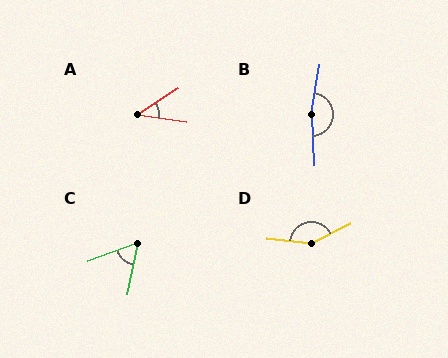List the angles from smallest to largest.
A (41°), C (58°), D (147°), B (167°).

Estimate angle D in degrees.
Approximately 147 degrees.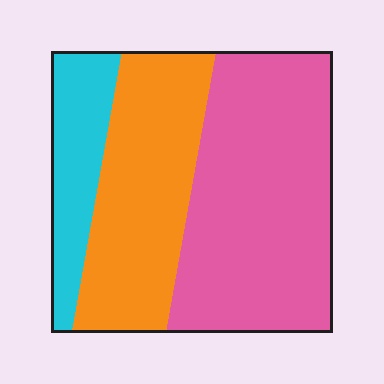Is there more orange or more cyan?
Orange.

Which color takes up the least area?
Cyan, at roughly 15%.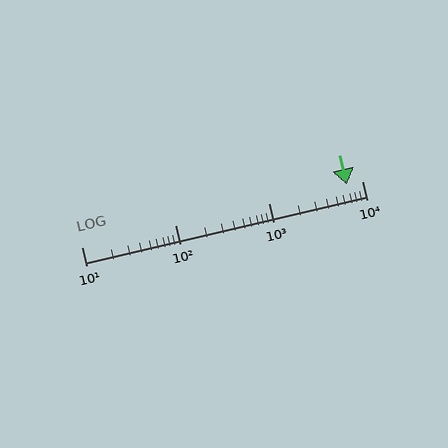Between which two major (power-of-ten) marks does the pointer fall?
The pointer is between 1000 and 10000.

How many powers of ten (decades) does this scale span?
The scale spans 3 decades, from 10 to 10000.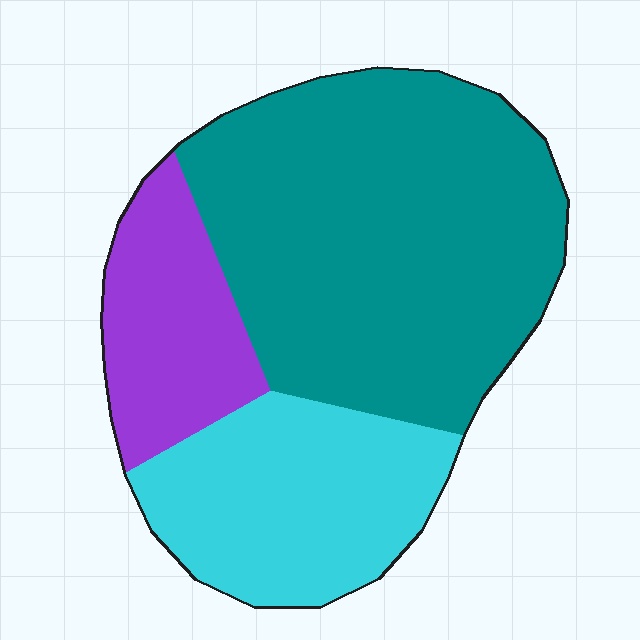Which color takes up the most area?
Teal, at roughly 55%.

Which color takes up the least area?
Purple, at roughly 15%.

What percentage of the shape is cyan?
Cyan takes up about one quarter (1/4) of the shape.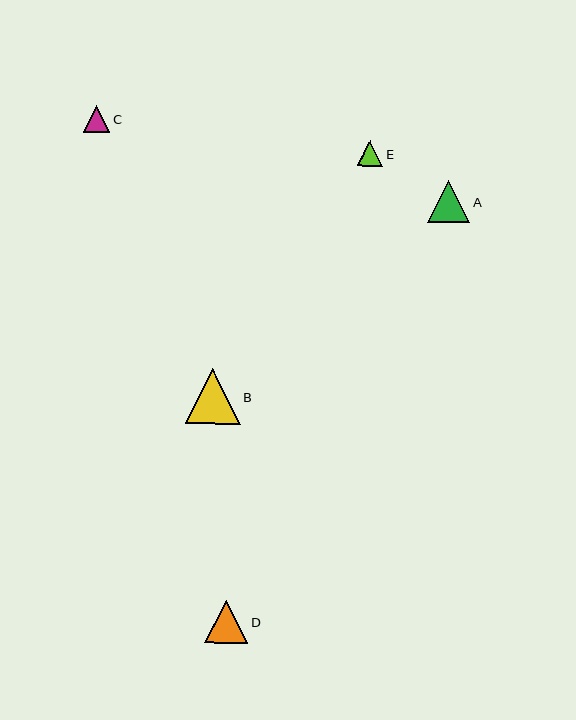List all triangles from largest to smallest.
From largest to smallest: B, D, A, C, E.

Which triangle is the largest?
Triangle B is the largest with a size of approximately 55 pixels.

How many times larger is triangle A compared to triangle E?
Triangle A is approximately 1.7 times the size of triangle E.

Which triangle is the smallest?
Triangle E is the smallest with a size of approximately 25 pixels.